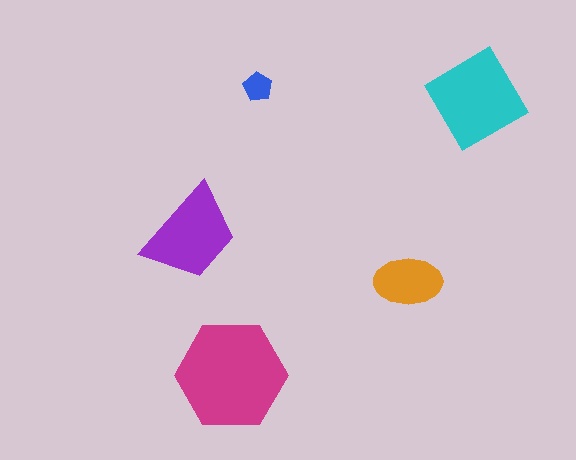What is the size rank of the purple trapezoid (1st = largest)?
3rd.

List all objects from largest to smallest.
The magenta hexagon, the cyan diamond, the purple trapezoid, the orange ellipse, the blue pentagon.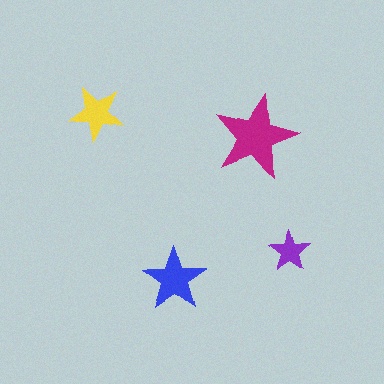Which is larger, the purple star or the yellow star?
The yellow one.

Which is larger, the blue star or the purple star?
The blue one.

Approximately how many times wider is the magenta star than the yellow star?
About 1.5 times wider.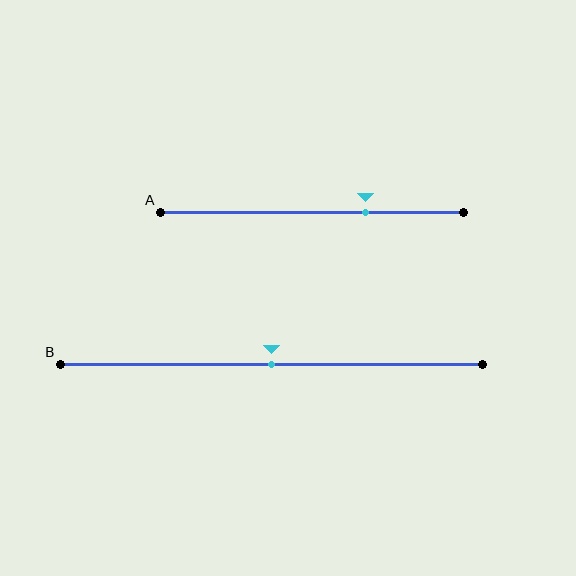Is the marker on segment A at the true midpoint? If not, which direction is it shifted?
No, the marker on segment A is shifted to the right by about 18% of the segment length.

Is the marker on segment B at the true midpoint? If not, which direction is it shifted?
Yes, the marker on segment B is at the true midpoint.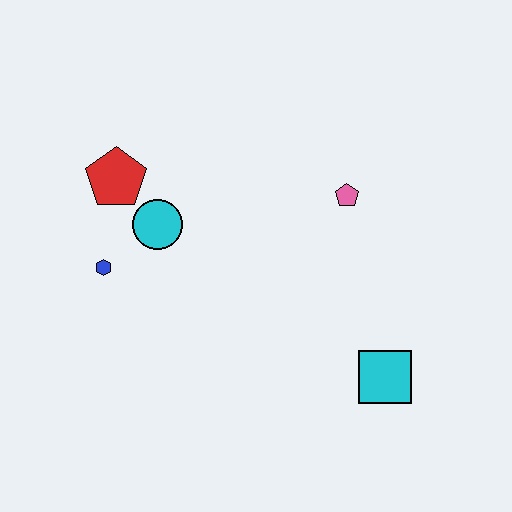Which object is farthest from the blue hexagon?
The cyan square is farthest from the blue hexagon.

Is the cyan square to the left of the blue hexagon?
No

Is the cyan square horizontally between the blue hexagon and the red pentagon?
No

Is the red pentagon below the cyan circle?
No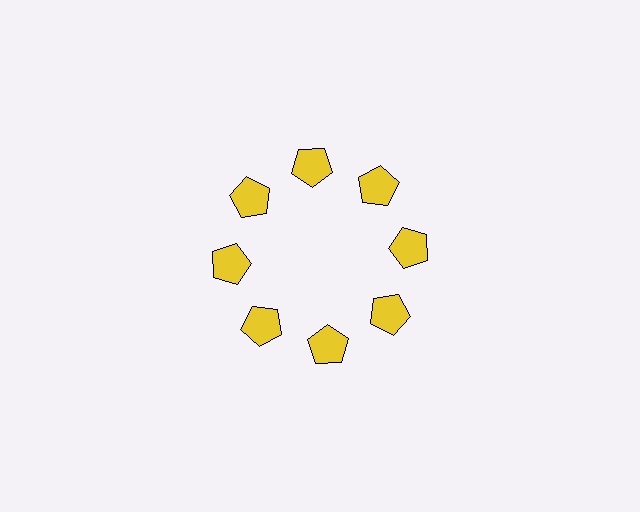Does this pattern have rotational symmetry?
Yes, this pattern has 8-fold rotational symmetry. It looks the same after rotating 45 degrees around the center.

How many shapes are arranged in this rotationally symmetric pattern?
There are 8 shapes, arranged in 8 groups of 1.